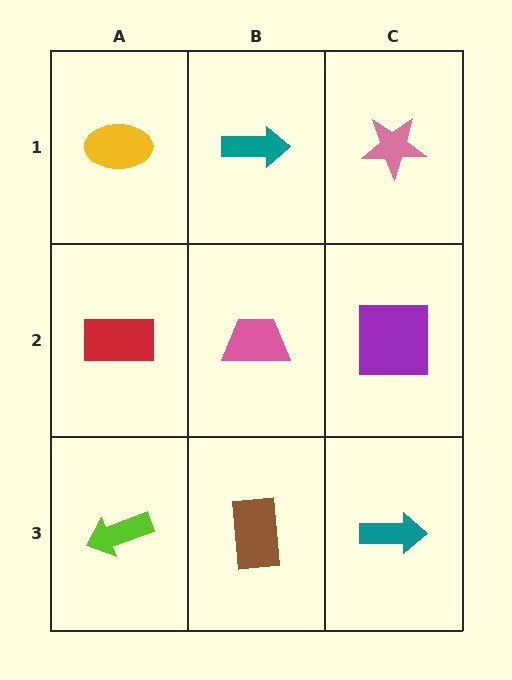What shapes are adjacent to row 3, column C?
A purple square (row 2, column C), a brown rectangle (row 3, column B).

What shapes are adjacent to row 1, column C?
A purple square (row 2, column C), a teal arrow (row 1, column B).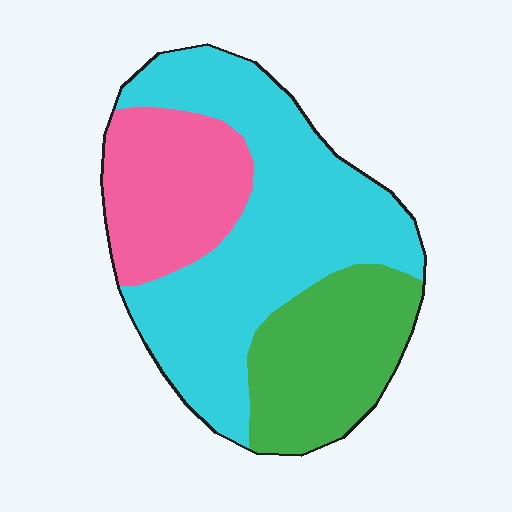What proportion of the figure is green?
Green takes up about one quarter (1/4) of the figure.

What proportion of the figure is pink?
Pink covers 23% of the figure.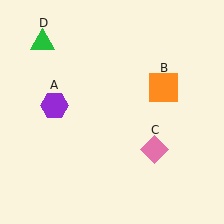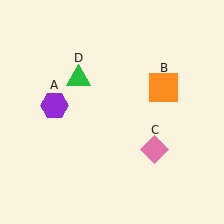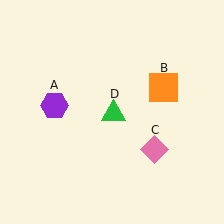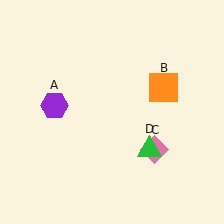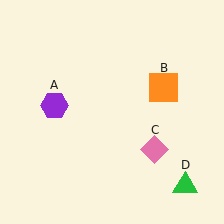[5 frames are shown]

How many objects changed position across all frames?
1 object changed position: green triangle (object D).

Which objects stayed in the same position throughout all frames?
Purple hexagon (object A) and orange square (object B) and pink diamond (object C) remained stationary.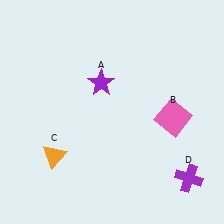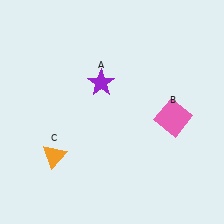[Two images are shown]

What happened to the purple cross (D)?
The purple cross (D) was removed in Image 2. It was in the bottom-right area of Image 1.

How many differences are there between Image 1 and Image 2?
There is 1 difference between the two images.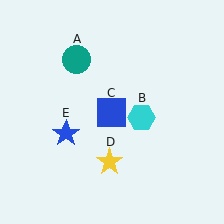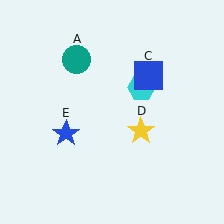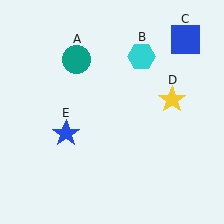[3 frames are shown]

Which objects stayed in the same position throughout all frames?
Teal circle (object A) and blue star (object E) remained stationary.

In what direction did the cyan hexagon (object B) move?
The cyan hexagon (object B) moved up.